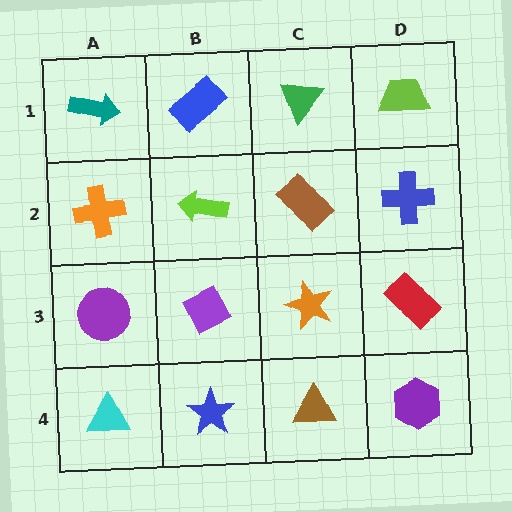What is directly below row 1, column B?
A lime arrow.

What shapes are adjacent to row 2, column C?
A green triangle (row 1, column C), an orange star (row 3, column C), a lime arrow (row 2, column B), a blue cross (row 2, column D).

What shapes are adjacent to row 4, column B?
A purple diamond (row 3, column B), a cyan triangle (row 4, column A), a brown triangle (row 4, column C).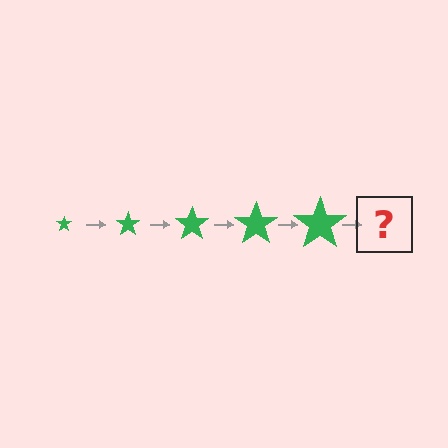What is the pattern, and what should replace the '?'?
The pattern is that the star gets progressively larger each step. The '?' should be a green star, larger than the previous one.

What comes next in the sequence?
The next element should be a green star, larger than the previous one.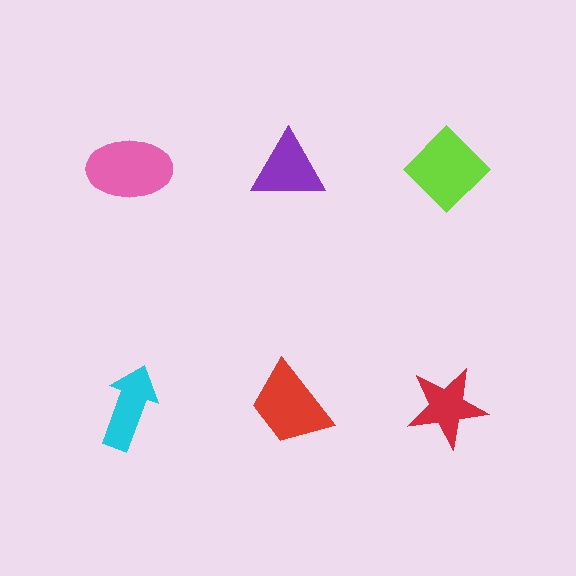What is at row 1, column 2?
A purple triangle.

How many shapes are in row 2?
3 shapes.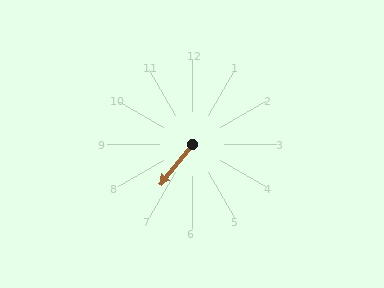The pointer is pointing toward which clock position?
Roughly 7 o'clock.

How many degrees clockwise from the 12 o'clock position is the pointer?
Approximately 219 degrees.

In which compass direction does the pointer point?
Southwest.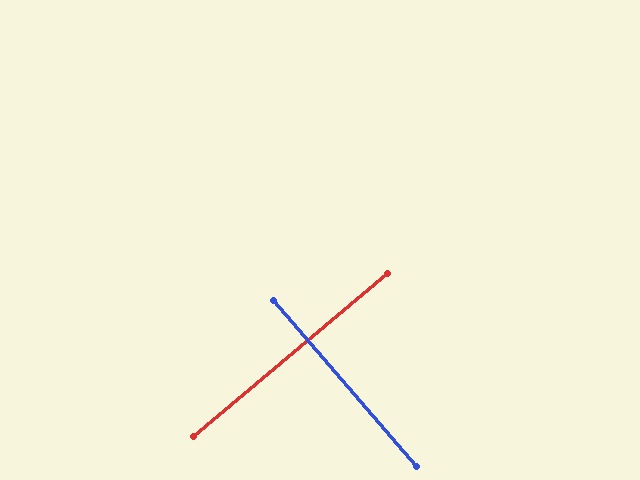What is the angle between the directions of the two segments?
Approximately 89 degrees.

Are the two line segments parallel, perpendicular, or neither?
Perpendicular — they meet at approximately 89°.